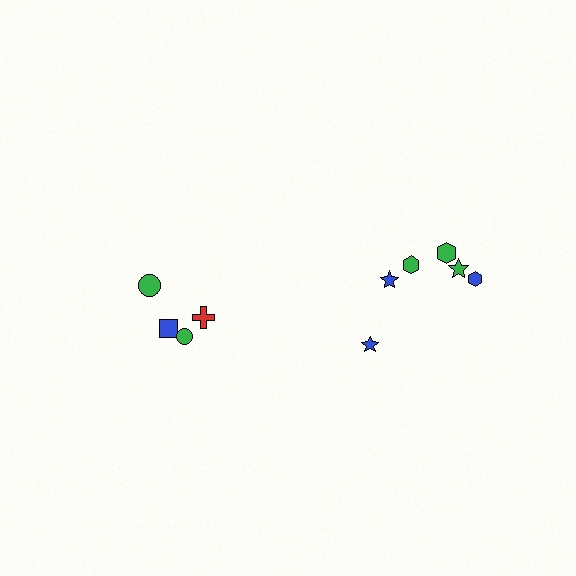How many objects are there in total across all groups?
There are 10 objects.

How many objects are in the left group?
There are 4 objects.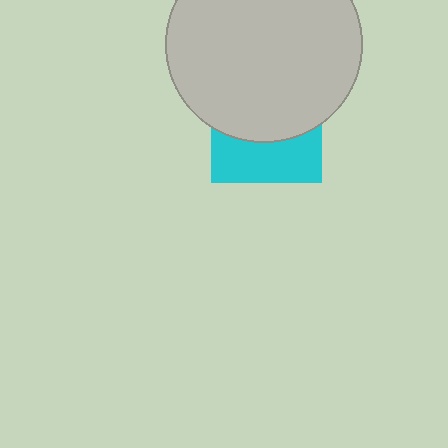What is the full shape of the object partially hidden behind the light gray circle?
The partially hidden object is a cyan square.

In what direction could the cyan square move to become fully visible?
The cyan square could move down. That would shift it out from behind the light gray circle entirely.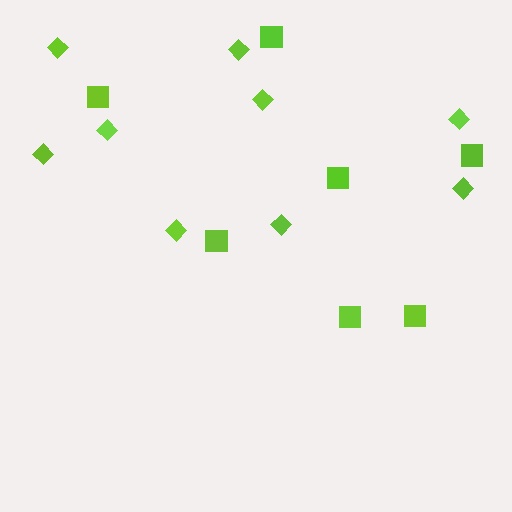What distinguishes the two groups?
There are 2 groups: one group of diamonds (9) and one group of squares (7).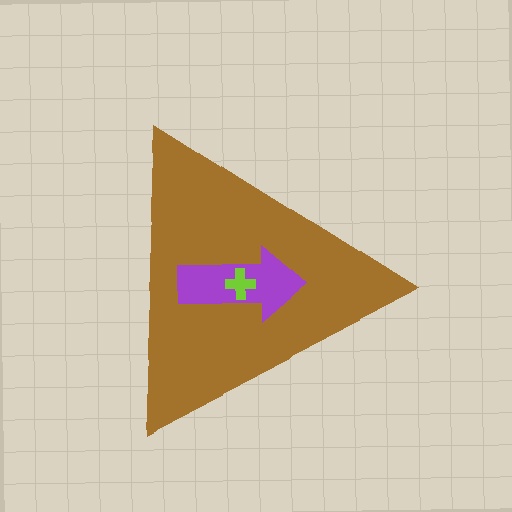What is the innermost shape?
The lime cross.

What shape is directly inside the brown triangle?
The purple arrow.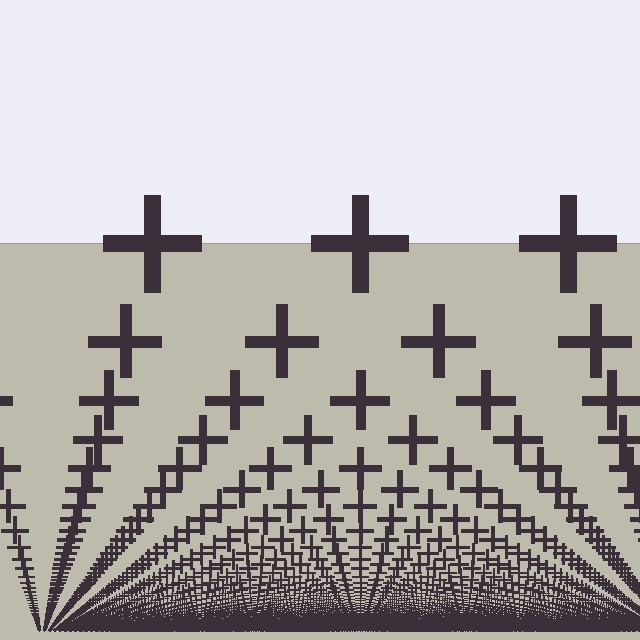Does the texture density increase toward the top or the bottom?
Density increases toward the bottom.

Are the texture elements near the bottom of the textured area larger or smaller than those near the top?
Smaller. The gradient is inverted — elements near the bottom are smaller and denser.